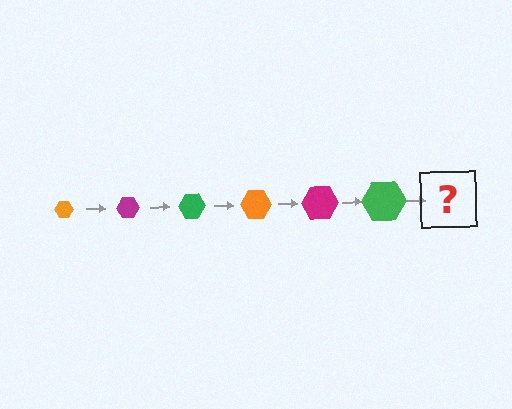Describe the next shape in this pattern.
It should be an orange hexagon, larger than the previous one.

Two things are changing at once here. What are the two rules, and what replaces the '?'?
The two rules are that the hexagon grows larger each step and the color cycles through orange, magenta, and green. The '?' should be an orange hexagon, larger than the previous one.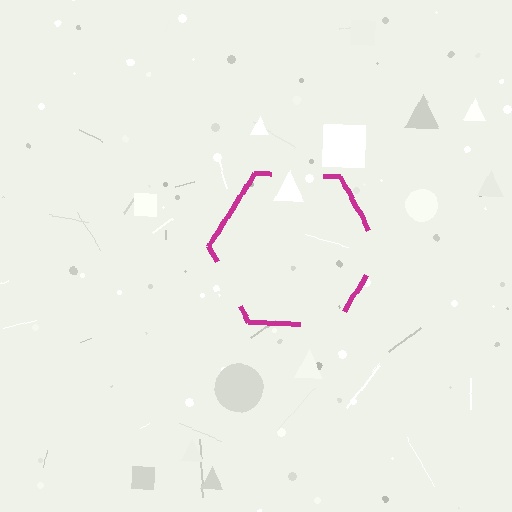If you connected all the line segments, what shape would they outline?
They would outline a hexagon.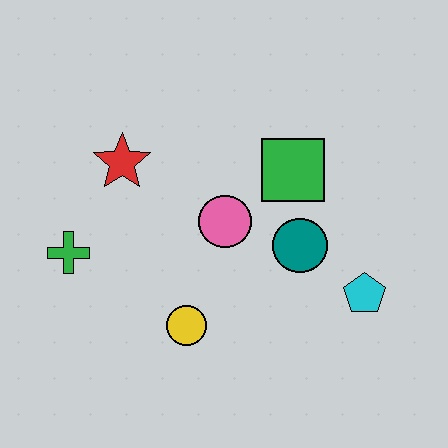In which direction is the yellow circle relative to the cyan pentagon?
The yellow circle is to the left of the cyan pentagon.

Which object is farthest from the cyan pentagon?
The green cross is farthest from the cyan pentagon.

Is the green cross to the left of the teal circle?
Yes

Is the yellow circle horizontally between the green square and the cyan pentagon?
No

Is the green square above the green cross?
Yes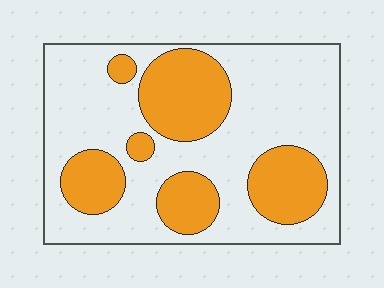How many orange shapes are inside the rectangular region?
6.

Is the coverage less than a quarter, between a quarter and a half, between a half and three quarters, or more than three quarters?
Between a quarter and a half.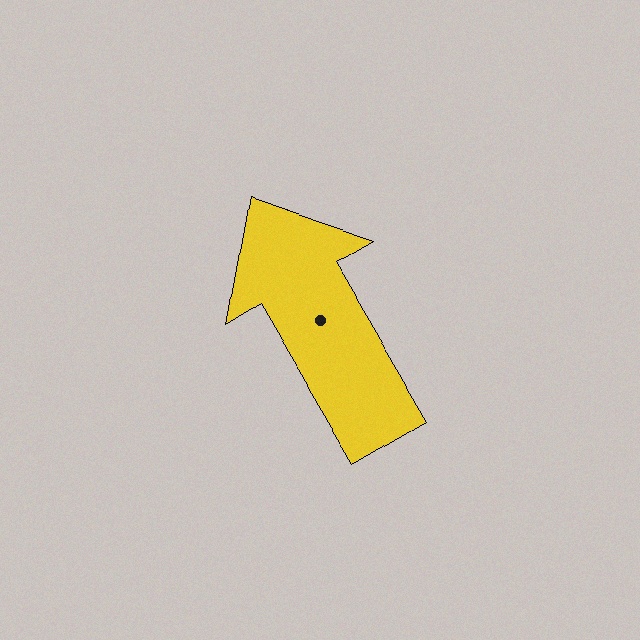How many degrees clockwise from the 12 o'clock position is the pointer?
Approximately 330 degrees.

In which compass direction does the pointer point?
Northwest.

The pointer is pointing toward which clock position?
Roughly 11 o'clock.